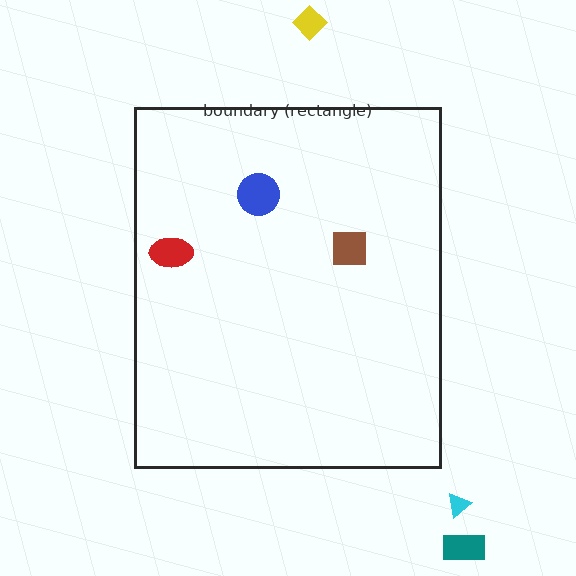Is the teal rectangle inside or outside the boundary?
Outside.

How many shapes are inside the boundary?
3 inside, 3 outside.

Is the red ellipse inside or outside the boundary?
Inside.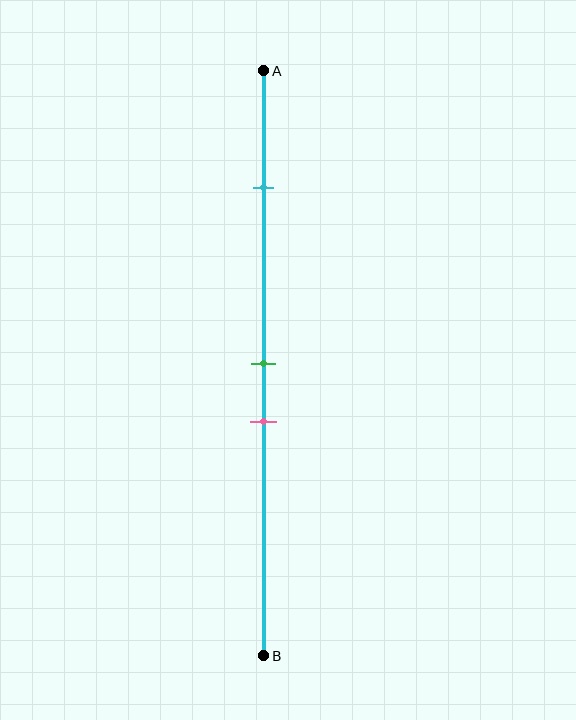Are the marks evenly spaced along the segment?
No, the marks are not evenly spaced.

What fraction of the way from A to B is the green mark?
The green mark is approximately 50% (0.5) of the way from A to B.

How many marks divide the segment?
There are 3 marks dividing the segment.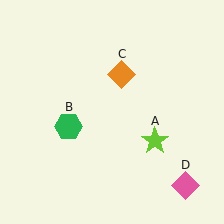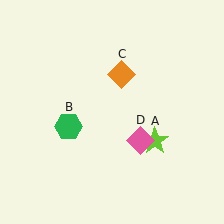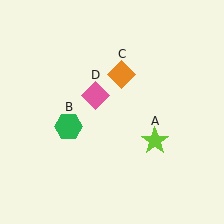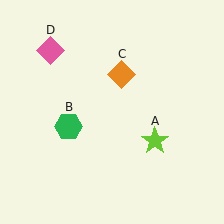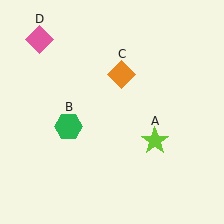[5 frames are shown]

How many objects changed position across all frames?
1 object changed position: pink diamond (object D).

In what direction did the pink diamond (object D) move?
The pink diamond (object D) moved up and to the left.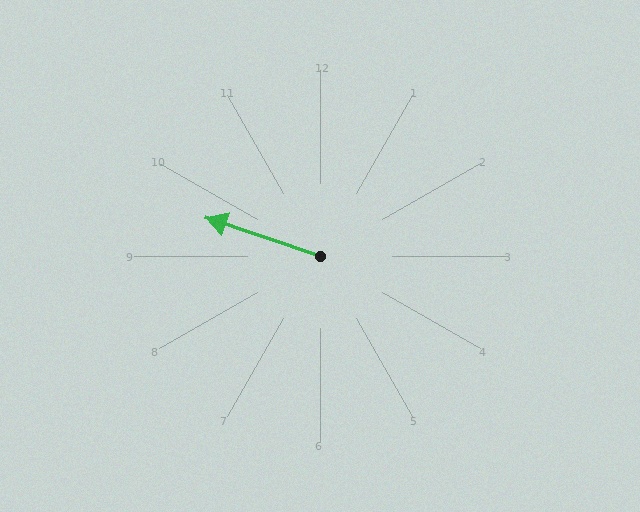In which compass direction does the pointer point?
West.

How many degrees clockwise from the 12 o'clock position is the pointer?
Approximately 289 degrees.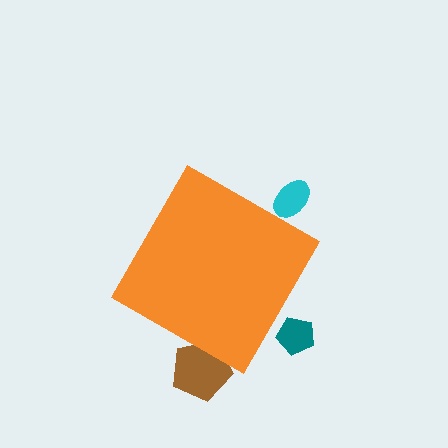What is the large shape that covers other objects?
An orange diamond.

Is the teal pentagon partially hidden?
Yes, the teal pentagon is partially hidden behind the orange diamond.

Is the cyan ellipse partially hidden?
Yes, the cyan ellipse is partially hidden behind the orange diamond.